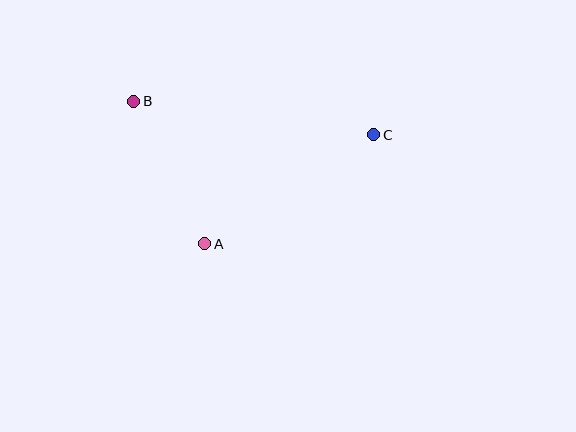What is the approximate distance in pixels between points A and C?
The distance between A and C is approximately 201 pixels.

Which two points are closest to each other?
Points A and B are closest to each other.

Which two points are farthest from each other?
Points B and C are farthest from each other.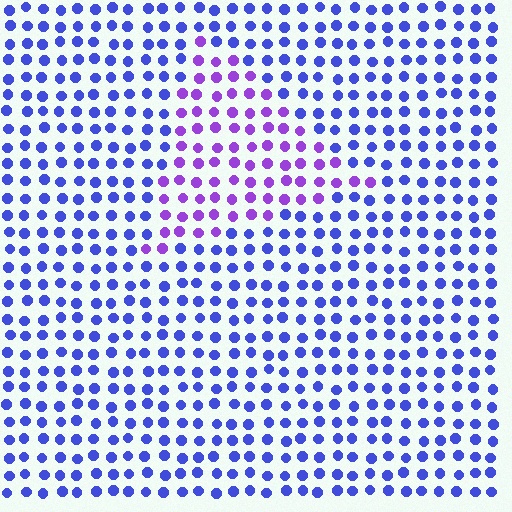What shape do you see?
I see a triangle.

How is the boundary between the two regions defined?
The boundary is defined purely by a slight shift in hue (about 40 degrees). Spacing, size, and orientation are identical on both sides.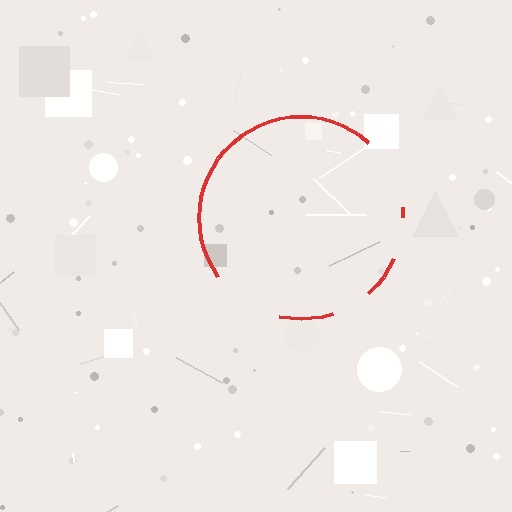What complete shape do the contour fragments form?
The contour fragments form a circle.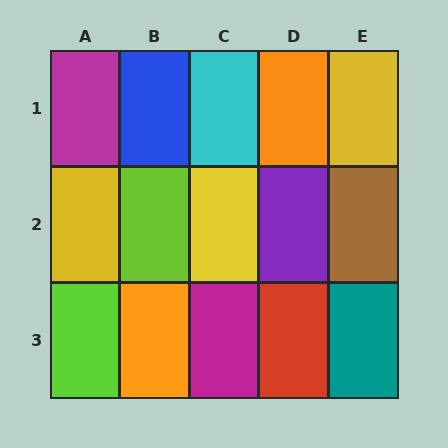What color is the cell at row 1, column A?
Magenta.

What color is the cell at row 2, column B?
Lime.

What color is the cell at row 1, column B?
Blue.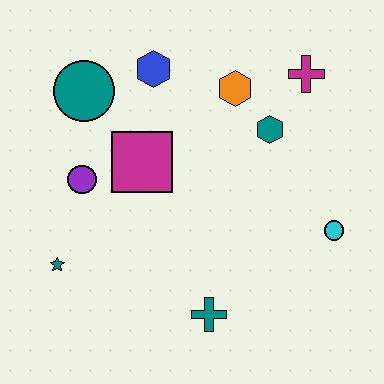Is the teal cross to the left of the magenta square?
No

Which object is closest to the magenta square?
The purple circle is closest to the magenta square.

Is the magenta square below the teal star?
No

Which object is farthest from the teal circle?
The cyan circle is farthest from the teal circle.